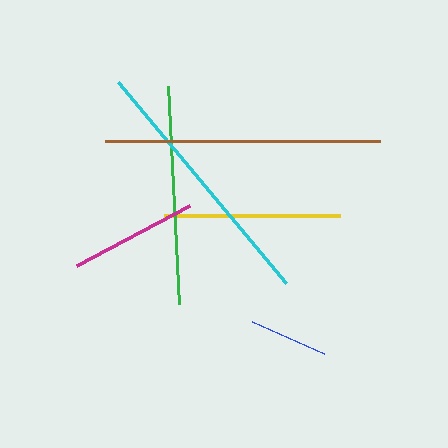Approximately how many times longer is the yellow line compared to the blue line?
The yellow line is approximately 2.2 times the length of the blue line.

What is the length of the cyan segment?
The cyan segment is approximately 262 pixels long.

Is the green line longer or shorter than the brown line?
The brown line is longer than the green line.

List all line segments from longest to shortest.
From longest to shortest: brown, cyan, green, yellow, magenta, blue.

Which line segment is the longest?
The brown line is the longest at approximately 275 pixels.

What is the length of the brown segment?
The brown segment is approximately 275 pixels long.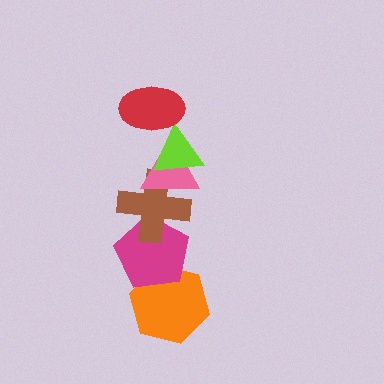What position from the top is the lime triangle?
The lime triangle is 2nd from the top.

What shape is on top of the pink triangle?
The lime triangle is on top of the pink triangle.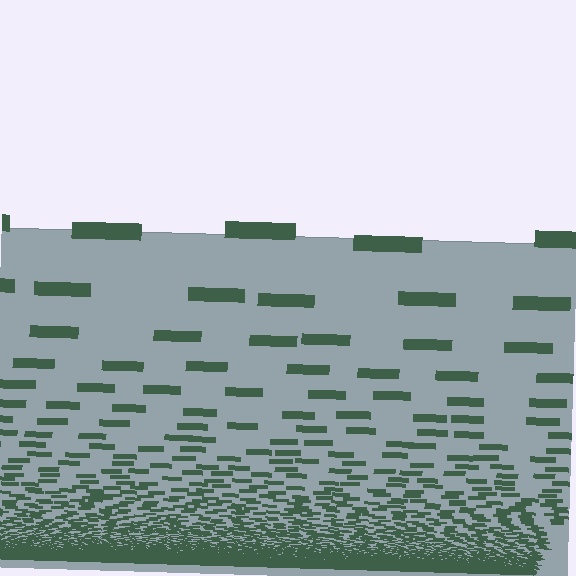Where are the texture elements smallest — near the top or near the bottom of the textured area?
Near the bottom.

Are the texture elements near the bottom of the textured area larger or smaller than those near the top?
Smaller. The gradient is inverted — elements near the bottom are smaller and denser.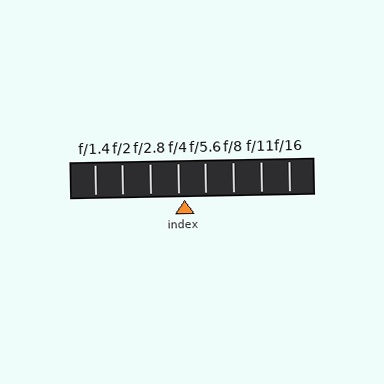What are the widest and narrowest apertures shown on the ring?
The widest aperture shown is f/1.4 and the narrowest is f/16.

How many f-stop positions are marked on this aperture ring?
There are 8 f-stop positions marked.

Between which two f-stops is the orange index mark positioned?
The index mark is between f/4 and f/5.6.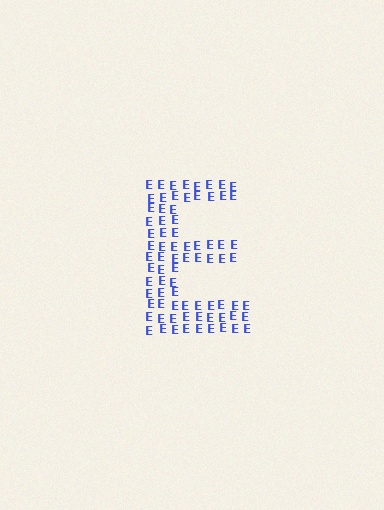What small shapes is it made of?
It is made of small letter E's.